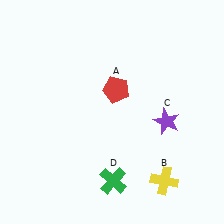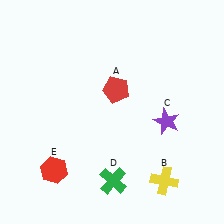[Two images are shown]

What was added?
A red hexagon (E) was added in Image 2.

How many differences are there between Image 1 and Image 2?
There is 1 difference between the two images.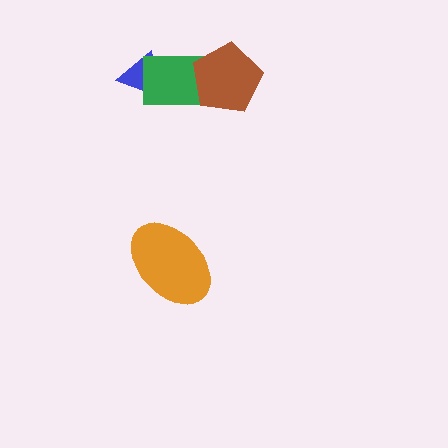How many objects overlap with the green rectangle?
2 objects overlap with the green rectangle.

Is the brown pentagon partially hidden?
No, no other shape covers it.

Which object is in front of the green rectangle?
The brown pentagon is in front of the green rectangle.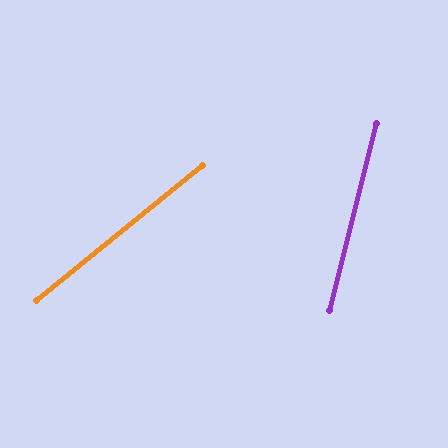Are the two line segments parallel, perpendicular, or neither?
Neither parallel nor perpendicular — they differ by about 37°.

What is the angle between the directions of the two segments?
Approximately 37 degrees.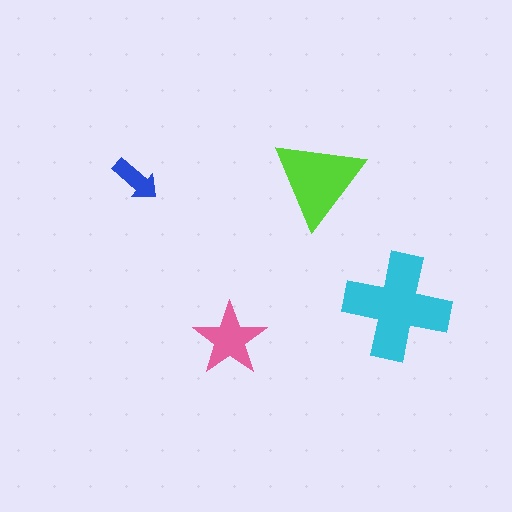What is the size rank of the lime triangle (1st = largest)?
2nd.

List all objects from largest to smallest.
The cyan cross, the lime triangle, the pink star, the blue arrow.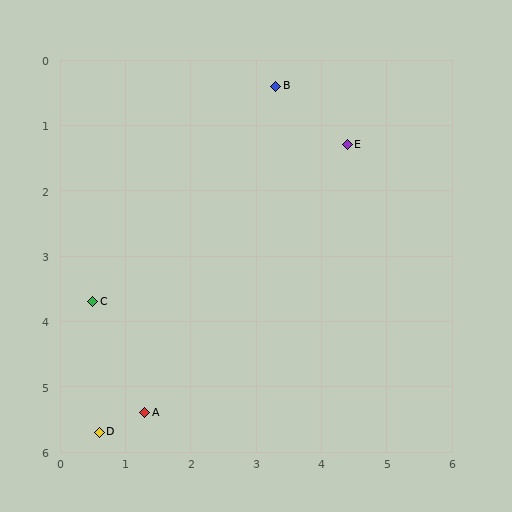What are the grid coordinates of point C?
Point C is at approximately (0.5, 3.7).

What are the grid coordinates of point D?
Point D is at approximately (0.6, 5.7).